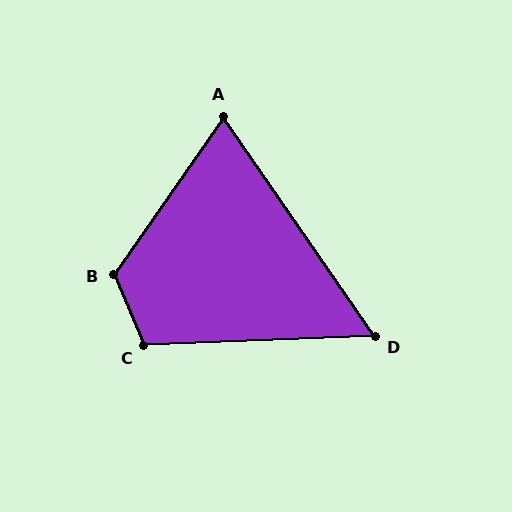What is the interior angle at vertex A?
Approximately 69 degrees (acute).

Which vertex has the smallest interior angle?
D, at approximately 58 degrees.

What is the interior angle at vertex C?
Approximately 111 degrees (obtuse).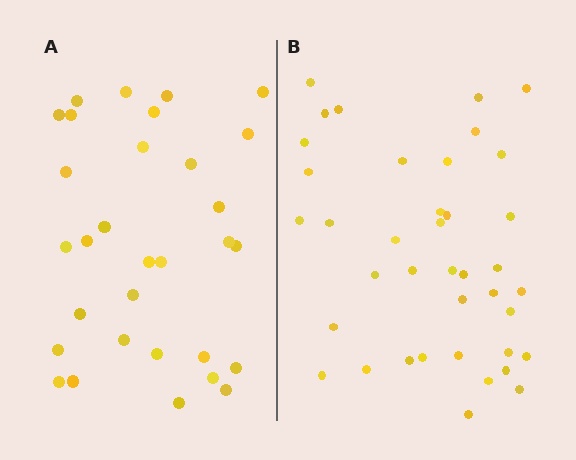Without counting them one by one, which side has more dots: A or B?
Region B (the right region) has more dots.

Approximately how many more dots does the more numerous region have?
Region B has roughly 8 or so more dots than region A.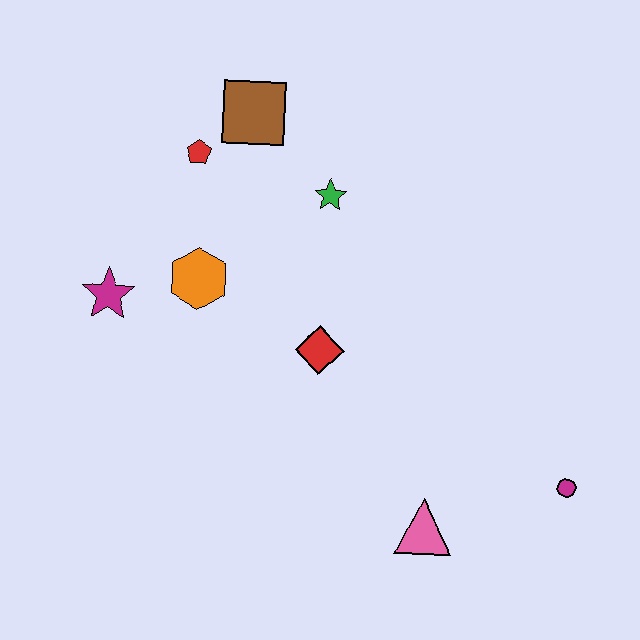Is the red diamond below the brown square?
Yes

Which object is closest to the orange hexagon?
The magenta star is closest to the orange hexagon.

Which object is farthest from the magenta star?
The magenta circle is farthest from the magenta star.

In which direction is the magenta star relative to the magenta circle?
The magenta star is to the left of the magenta circle.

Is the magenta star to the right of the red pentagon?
No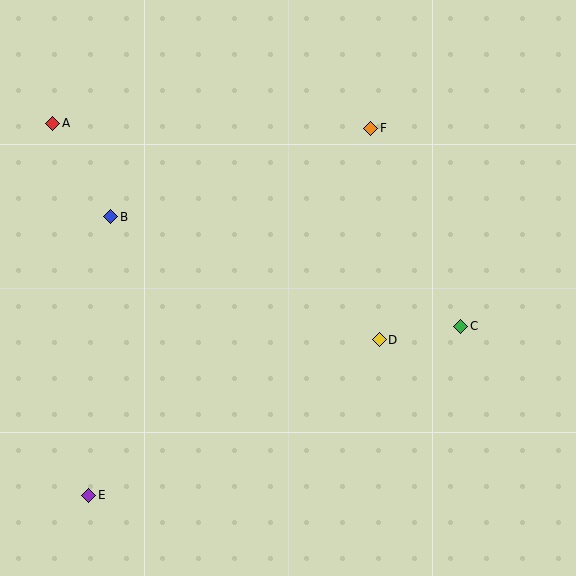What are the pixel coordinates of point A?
Point A is at (53, 123).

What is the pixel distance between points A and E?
The distance between A and E is 374 pixels.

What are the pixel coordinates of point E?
Point E is at (89, 495).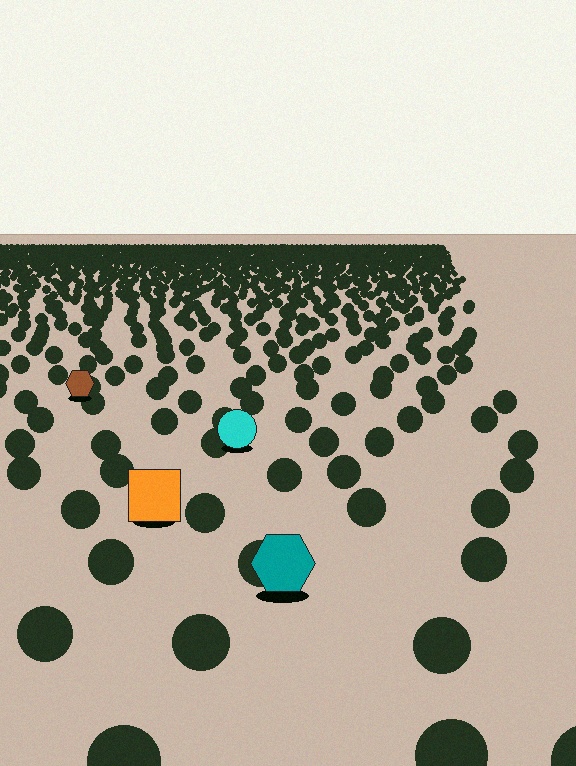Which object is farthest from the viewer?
The brown hexagon is farthest from the viewer. It appears smaller and the ground texture around it is denser.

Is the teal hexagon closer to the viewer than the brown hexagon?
Yes. The teal hexagon is closer — you can tell from the texture gradient: the ground texture is coarser near it.